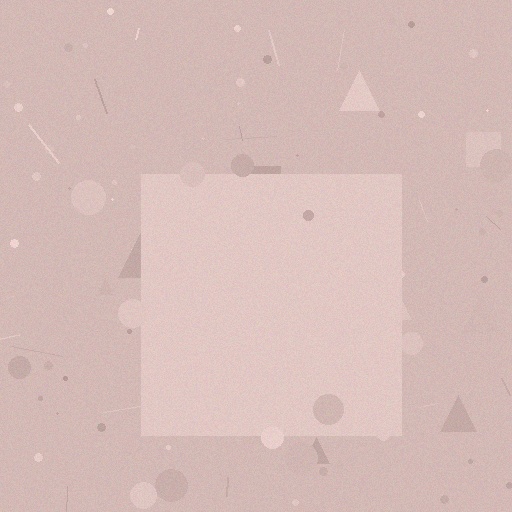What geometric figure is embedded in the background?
A square is embedded in the background.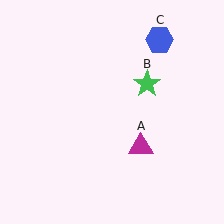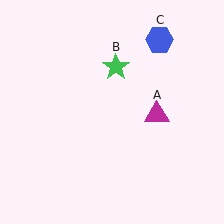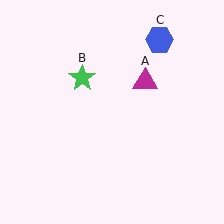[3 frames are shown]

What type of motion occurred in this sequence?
The magenta triangle (object A), green star (object B) rotated counterclockwise around the center of the scene.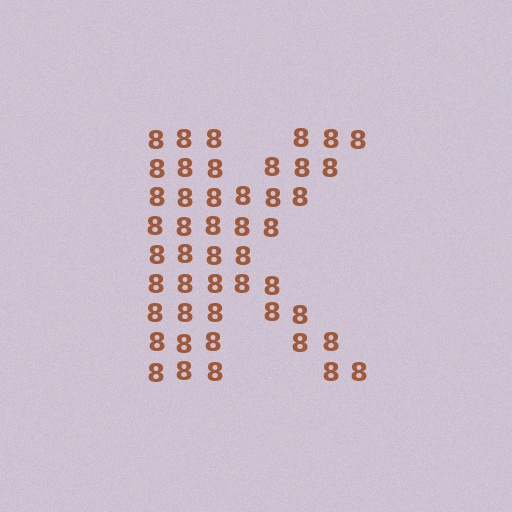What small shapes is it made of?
It is made of small digit 8's.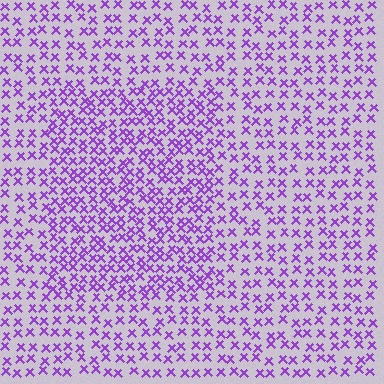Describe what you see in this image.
The image contains small purple elements arranged at two different densities. A rectangle-shaped region is visible where the elements are more densely packed than the surrounding area.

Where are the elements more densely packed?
The elements are more densely packed inside the rectangle boundary.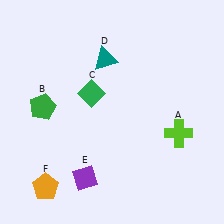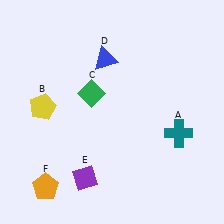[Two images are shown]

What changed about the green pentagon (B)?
In Image 1, B is green. In Image 2, it changed to yellow.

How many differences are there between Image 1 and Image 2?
There are 3 differences between the two images.